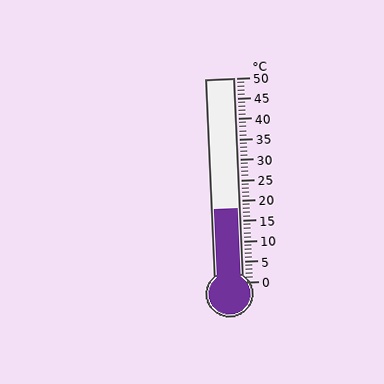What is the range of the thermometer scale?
The thermometer scale ranges from 0°C to 50°C.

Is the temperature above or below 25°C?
The temperature is below 25°C.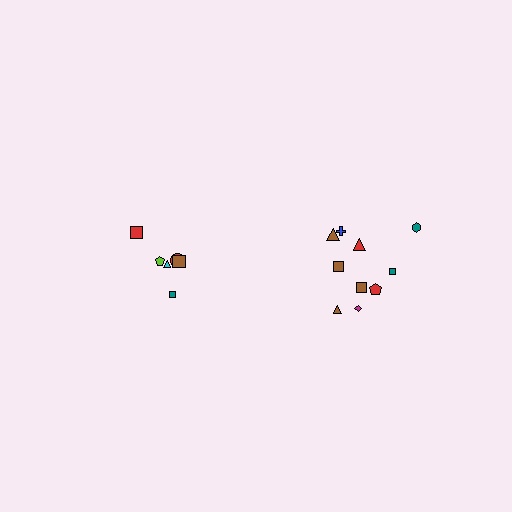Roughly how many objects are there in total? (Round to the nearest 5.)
Roughly 15 objects in total.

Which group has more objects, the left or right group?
The right group.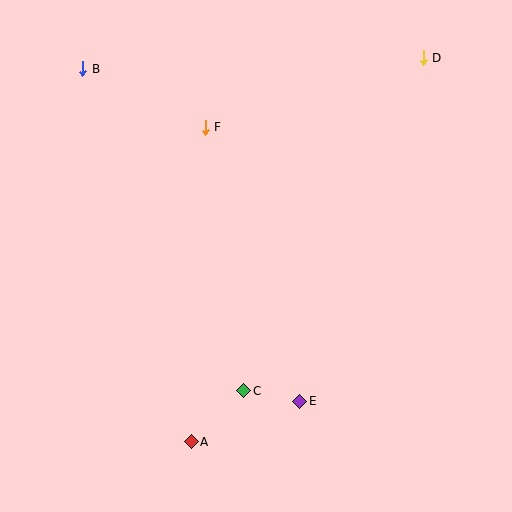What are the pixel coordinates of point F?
Point F is at (205, 127).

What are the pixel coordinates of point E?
Point E is at (300, 401).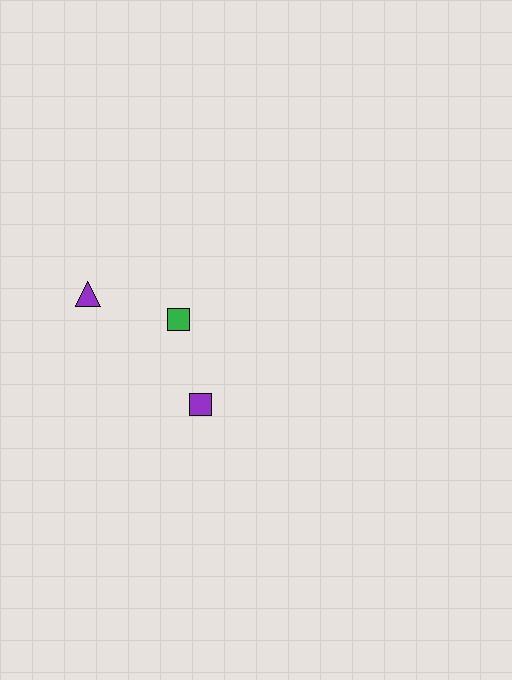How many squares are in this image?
There are 2 squares.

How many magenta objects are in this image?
There are no magenta objects.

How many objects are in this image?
There are 3 objects.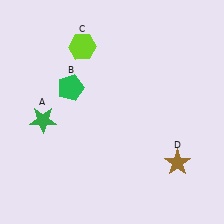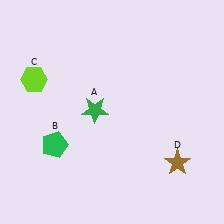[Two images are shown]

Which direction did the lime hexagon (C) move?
The lime hexagon (C) moved left.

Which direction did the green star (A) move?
The green star (A) moved right.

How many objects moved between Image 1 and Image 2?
3 objects moved between the two images.